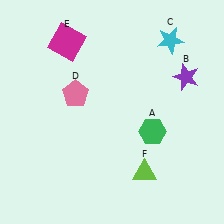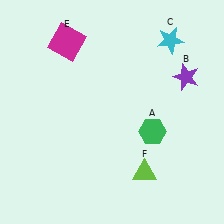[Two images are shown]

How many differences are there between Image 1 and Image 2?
There is 1 difference between the two images.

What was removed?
The pink pentagon (D) was removed in Image 2.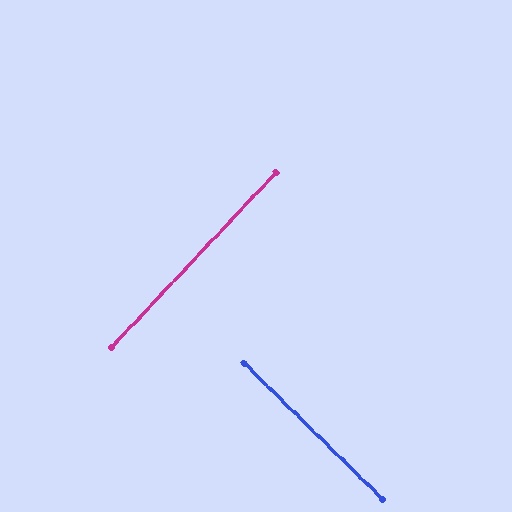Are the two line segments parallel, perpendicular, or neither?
Perpendicular — they meet at approximately 89°.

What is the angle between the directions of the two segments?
Approximately 89 degrees.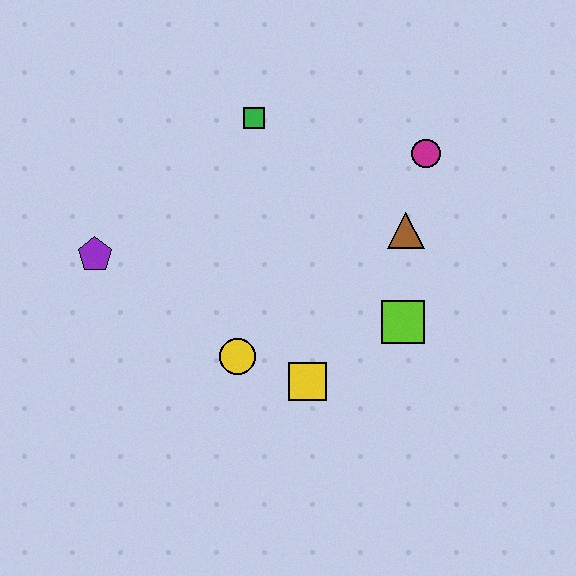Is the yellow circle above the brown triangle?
No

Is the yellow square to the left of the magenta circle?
Yes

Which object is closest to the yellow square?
The yellow circle is closest to the yellow square.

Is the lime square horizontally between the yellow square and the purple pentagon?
No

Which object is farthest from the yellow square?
The green square is farthest from the yellow square.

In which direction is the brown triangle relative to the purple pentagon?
The brown triangle is to the right of the purple pentagon.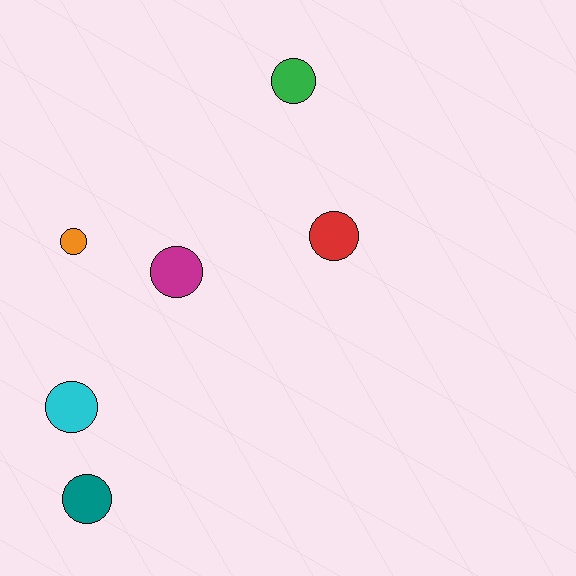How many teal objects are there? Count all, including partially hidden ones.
There is 1 teal object.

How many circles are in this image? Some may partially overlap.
There are 6 circles.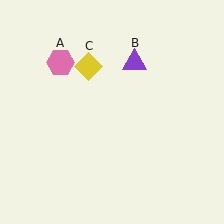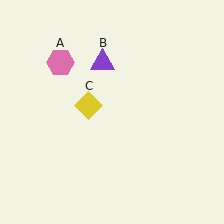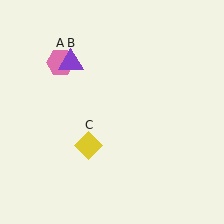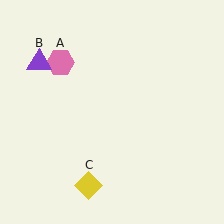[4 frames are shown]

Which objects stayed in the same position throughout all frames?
Pink hexagon (object A) remained stationary.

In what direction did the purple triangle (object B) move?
The purple triangle (object B) moved left.